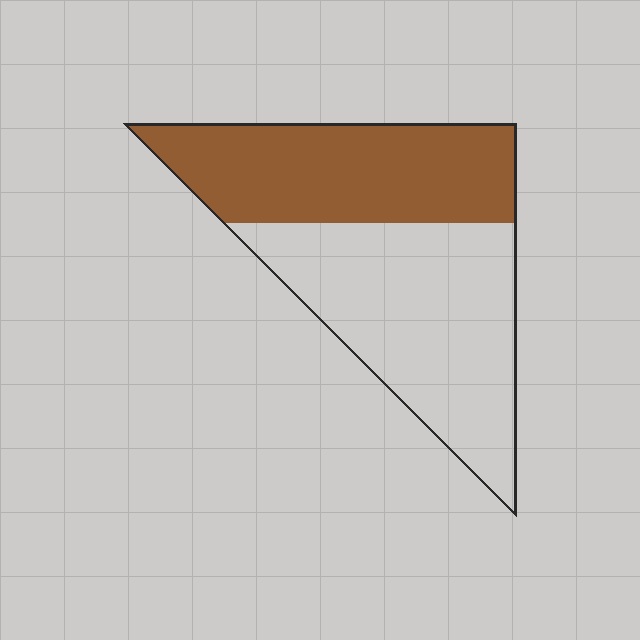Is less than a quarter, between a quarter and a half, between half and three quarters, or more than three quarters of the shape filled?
Between a quarter and a half.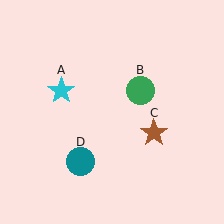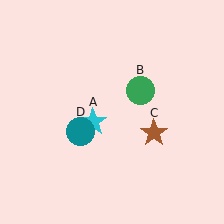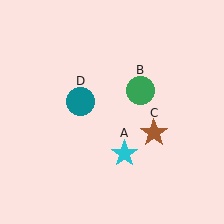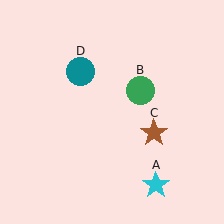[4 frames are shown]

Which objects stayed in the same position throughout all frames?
Green circle (object B) and brown star (object C) remained stationary.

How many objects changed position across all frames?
2 objects changed position: cyan star (object A), teal circle (object D).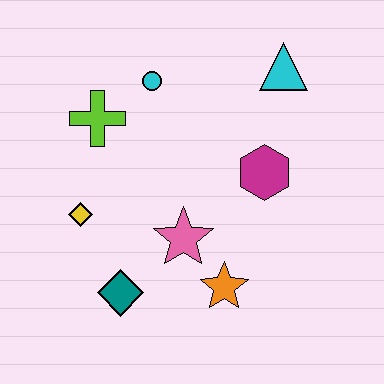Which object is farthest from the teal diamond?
The cyan triangle is farthest from the teal diamond.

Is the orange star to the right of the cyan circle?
Yes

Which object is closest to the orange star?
The pink star is closest to the orange star.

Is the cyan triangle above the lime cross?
Yes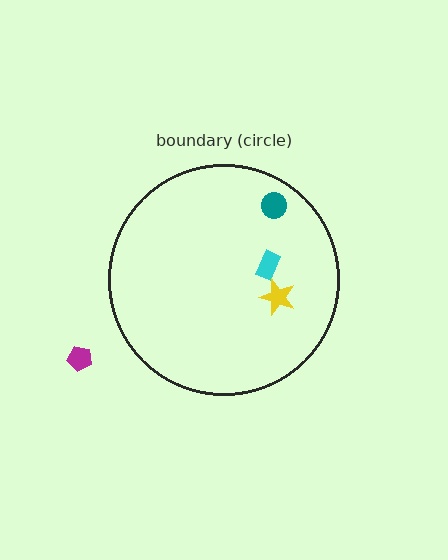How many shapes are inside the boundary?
3 inside, 1 outside.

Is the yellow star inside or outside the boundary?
Inside.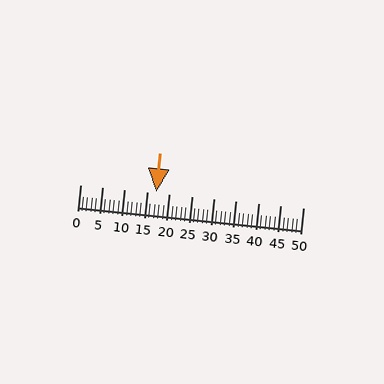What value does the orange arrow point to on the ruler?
The orange arrow points to approximately 17.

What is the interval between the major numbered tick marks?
The major tick marks are spaced 5 units apart.